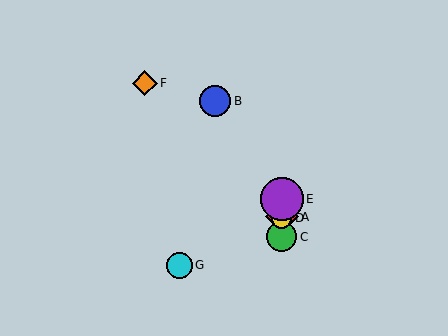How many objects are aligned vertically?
4 objects (A, C, D, E) are aligned vertically.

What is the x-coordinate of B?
Object B is at x≈215.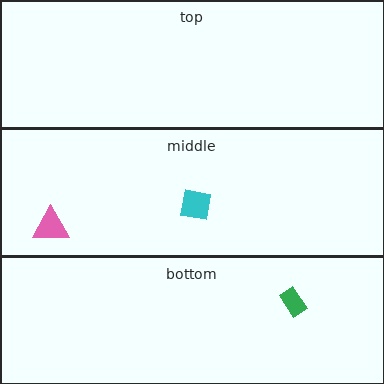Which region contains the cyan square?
The middle region.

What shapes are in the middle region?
The pink triangle, the cyan square.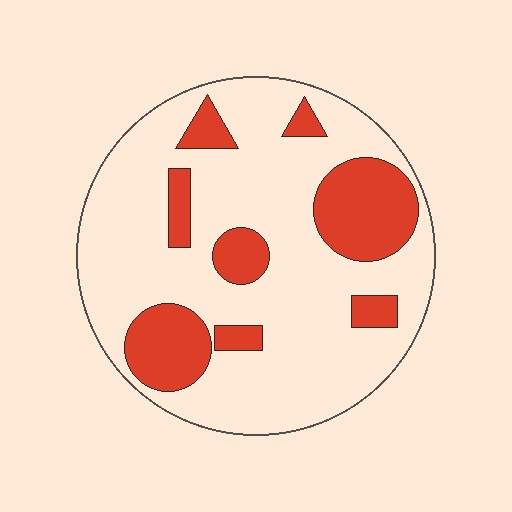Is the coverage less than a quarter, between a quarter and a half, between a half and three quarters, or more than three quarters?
Less than a quarter.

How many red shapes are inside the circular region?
8.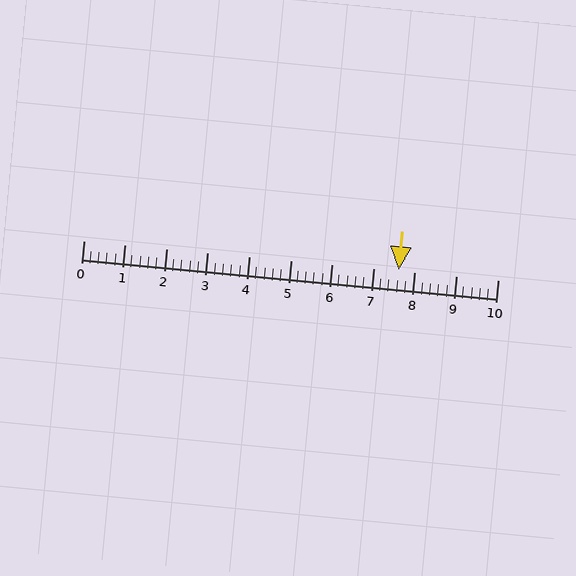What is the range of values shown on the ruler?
The ruler shows values from 0 to 10.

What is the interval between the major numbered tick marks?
The major tick marks are spaced 1 units apart.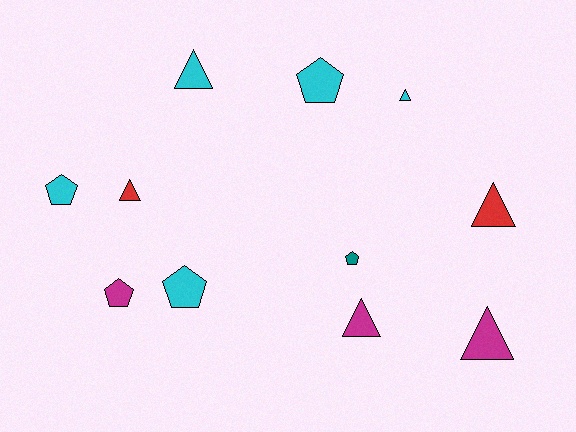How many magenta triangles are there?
There are 2 magenta triangles.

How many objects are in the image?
There are 11 objects.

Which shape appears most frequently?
Triangle, with 6 objects.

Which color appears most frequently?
Cyan, with 5 objects.